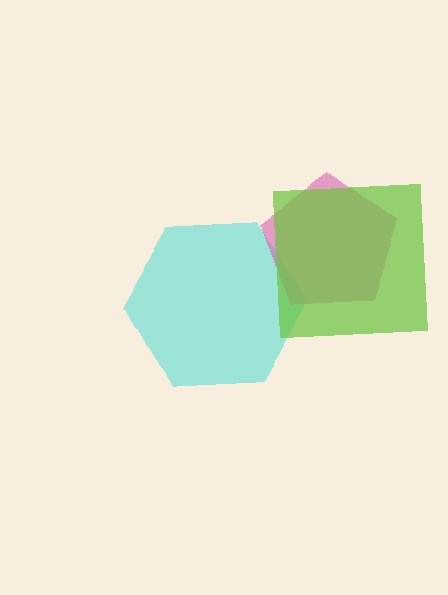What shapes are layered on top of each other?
The layered shapes are: a cyan hexagon, a pink pentagon, a lime square.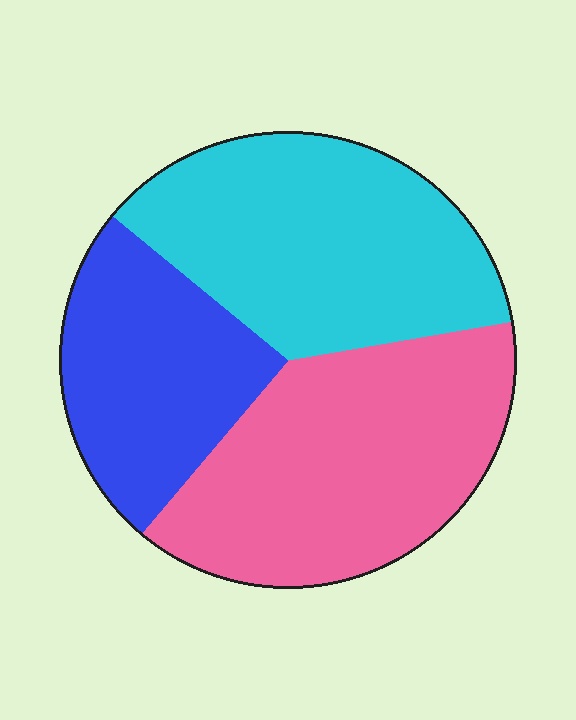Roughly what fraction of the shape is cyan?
Cyan takes up between a quarter and a half of the shape.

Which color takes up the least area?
Blue, at roughly 25%.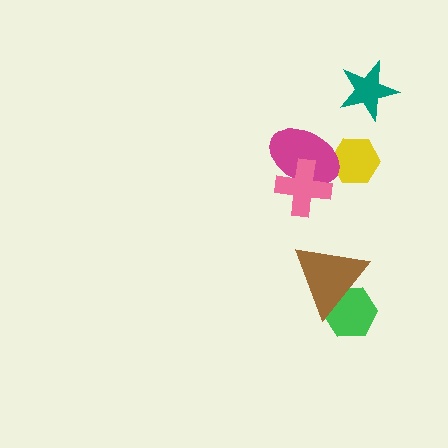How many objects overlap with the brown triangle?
1 object overlaps with the brown triangle.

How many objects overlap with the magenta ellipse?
2 objects overlap with the magenta ellipse.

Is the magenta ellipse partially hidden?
Yes, it is partially covered by another shape.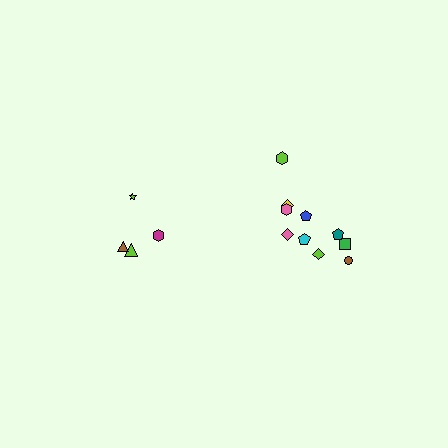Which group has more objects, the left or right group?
The right group.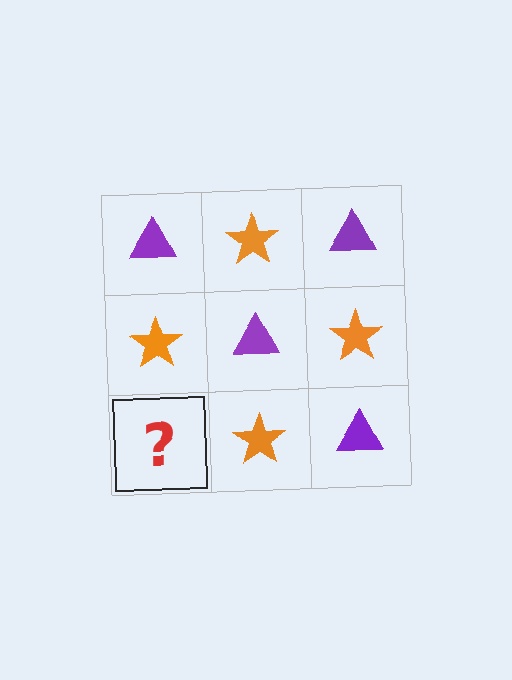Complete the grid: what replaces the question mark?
The question mark should be replaced with a purple triangle.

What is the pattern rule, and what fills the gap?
The rule is that it alternates purple triangle and orange star in a checkerboard pattern. The gap should be filled with a purple triangle.